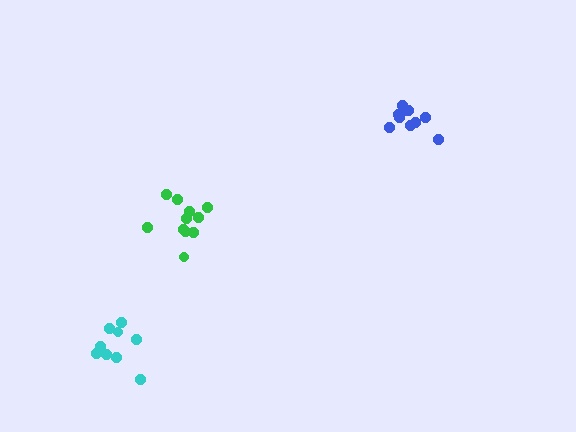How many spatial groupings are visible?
There are 3 spatial groupings.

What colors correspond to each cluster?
The clusters are colored: green, cyan, blue.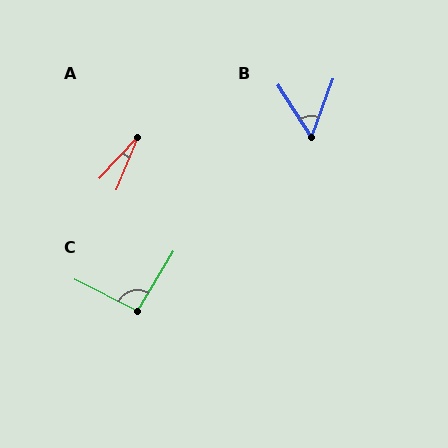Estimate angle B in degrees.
Approximately 53 degrees.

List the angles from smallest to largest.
A (21°), B (53°), C (94°).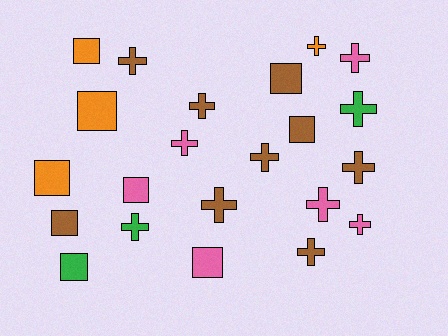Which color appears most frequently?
Brown, with 9 objects.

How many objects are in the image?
There are 22 objects.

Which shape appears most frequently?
Cross, with 13 objects.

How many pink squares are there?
There are 2 pink squares.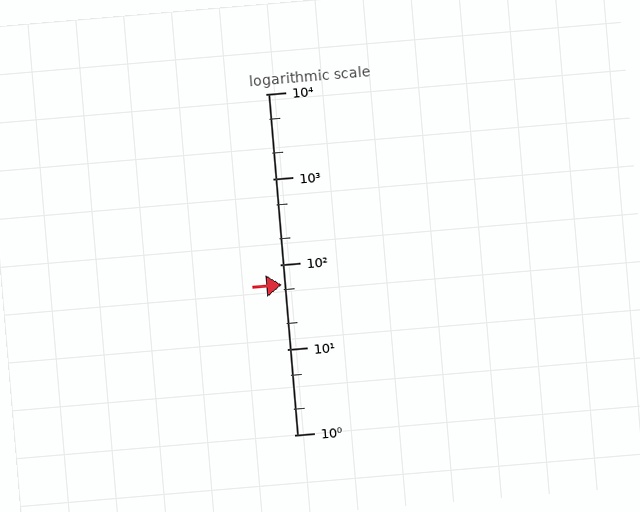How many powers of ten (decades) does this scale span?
The scale spans 4 decades, from 1 to 10000.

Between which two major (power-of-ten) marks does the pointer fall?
The pointer is between 10 and 100.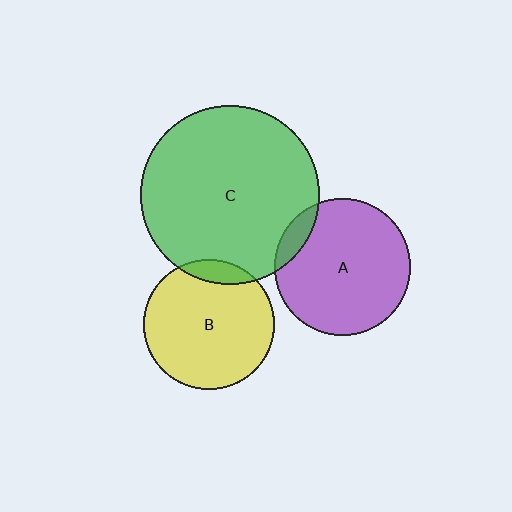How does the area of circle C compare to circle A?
Approximately 1.7 times.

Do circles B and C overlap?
Yes.